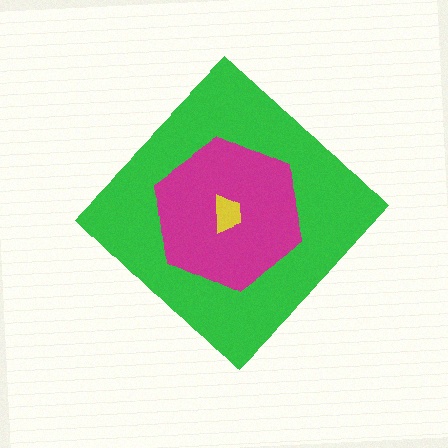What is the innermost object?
The yellow trapezoid.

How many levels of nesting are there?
3.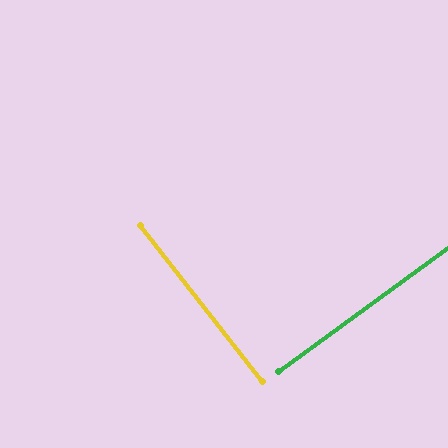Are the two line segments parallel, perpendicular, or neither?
Perpendicular — they meet at approximately 88°.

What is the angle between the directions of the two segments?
Approximately 88 degrees.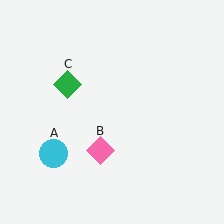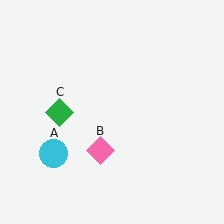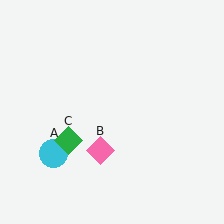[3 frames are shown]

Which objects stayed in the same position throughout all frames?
Cyan circle (object A) and pink diamond (object B) remained stationary.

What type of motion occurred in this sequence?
The green diamond (object C) rotated counterclockwise around the center of the scene.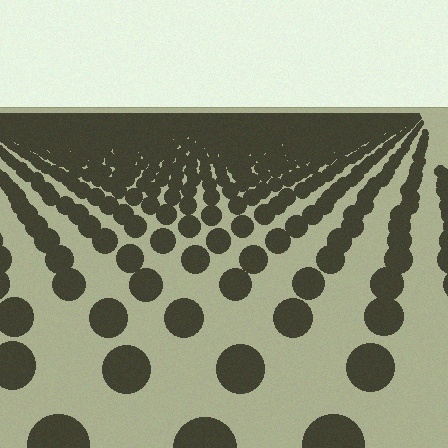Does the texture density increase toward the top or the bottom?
Density increases toward the top.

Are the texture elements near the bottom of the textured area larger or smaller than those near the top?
Larger. Near the bottom, elements are closer to the viewer and appear at a bigger on-screen size.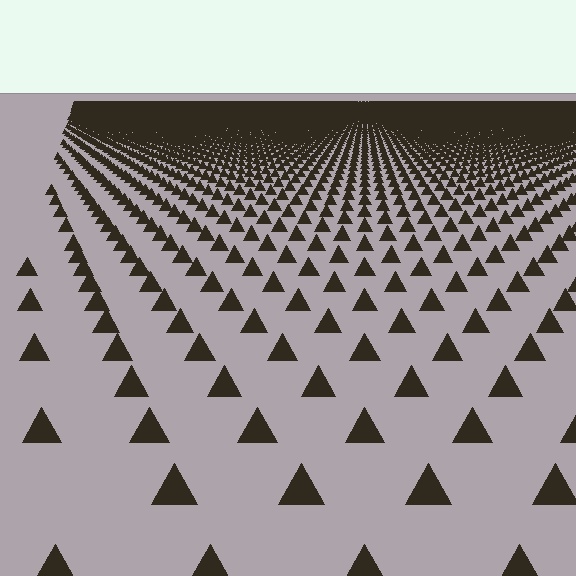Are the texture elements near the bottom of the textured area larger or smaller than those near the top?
Larger. Near the bottom, elements are closer to the viewer and appear at a bigger on-screen size.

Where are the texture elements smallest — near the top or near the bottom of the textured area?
Near the top.